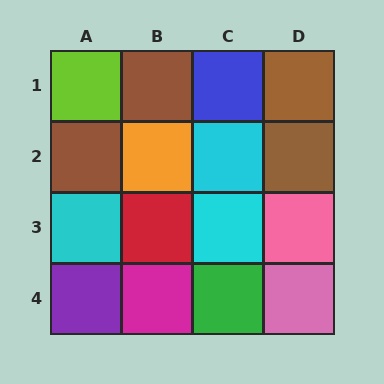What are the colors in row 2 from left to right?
Brown, orange, cyan, brown.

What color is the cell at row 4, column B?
Magenta.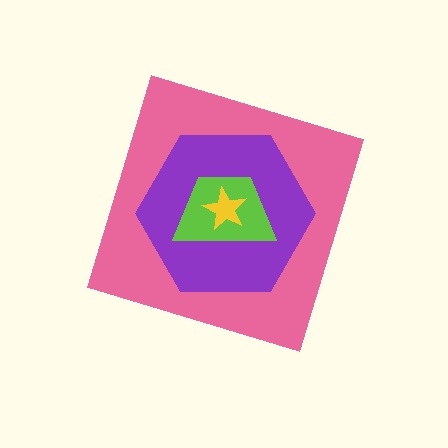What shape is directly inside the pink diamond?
The purple hexagon.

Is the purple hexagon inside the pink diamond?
Yes.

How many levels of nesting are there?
4.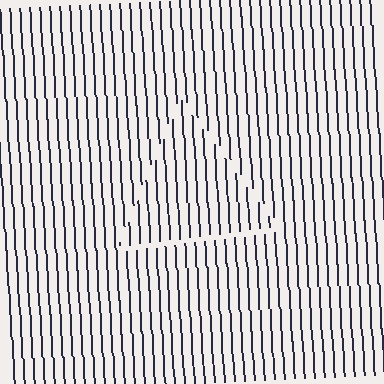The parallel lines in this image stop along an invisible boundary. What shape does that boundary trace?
An illusory triangle. The interior of the shape contains the same grating, shifted by half a period — the contour is defined by the phase discontinuity where line-ends from the inner and outer gratings abut.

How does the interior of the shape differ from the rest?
The interior of the shape contains the same grating, shifted by half a period — the contour is defined by the phase discontinuity where line-ends from the inner and outer gratings abut.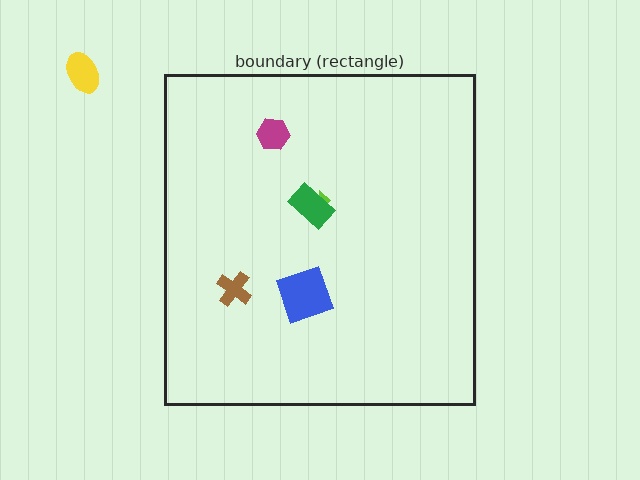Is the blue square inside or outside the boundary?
Inside.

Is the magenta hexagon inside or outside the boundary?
Inside.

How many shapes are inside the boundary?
5 inside, 1 outside.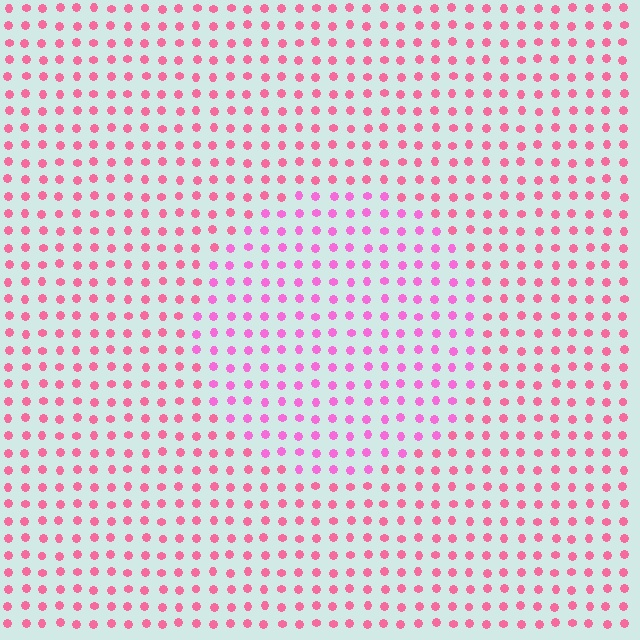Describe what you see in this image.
The image is filled with small pink elements in a uniform arrangement. A circle-shaped region is visible where the elements are tinted to a slightly different hue, forming a subtle color boundary.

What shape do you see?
I see a circle.